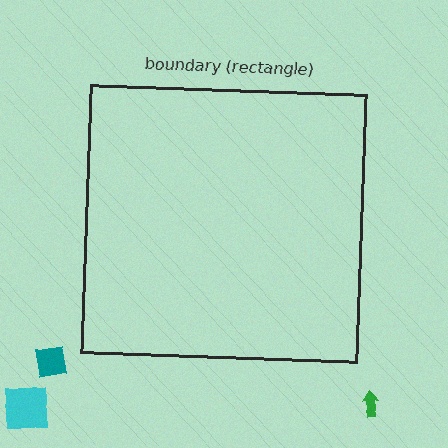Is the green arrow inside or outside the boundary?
Outside.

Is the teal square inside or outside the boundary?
Outside.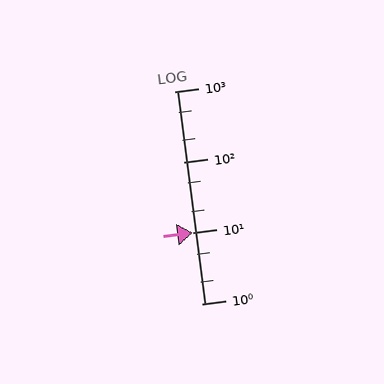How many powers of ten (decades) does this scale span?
The scale spans 3 decades, from 1 to 1000.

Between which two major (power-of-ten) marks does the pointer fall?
The pointer is between 10 and 100.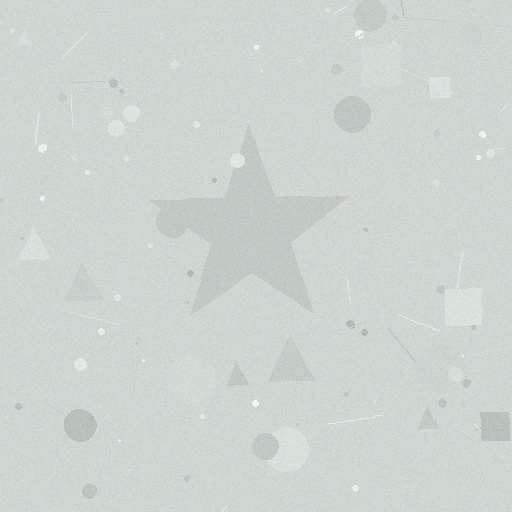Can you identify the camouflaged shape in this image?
The camouflaged shape is a star.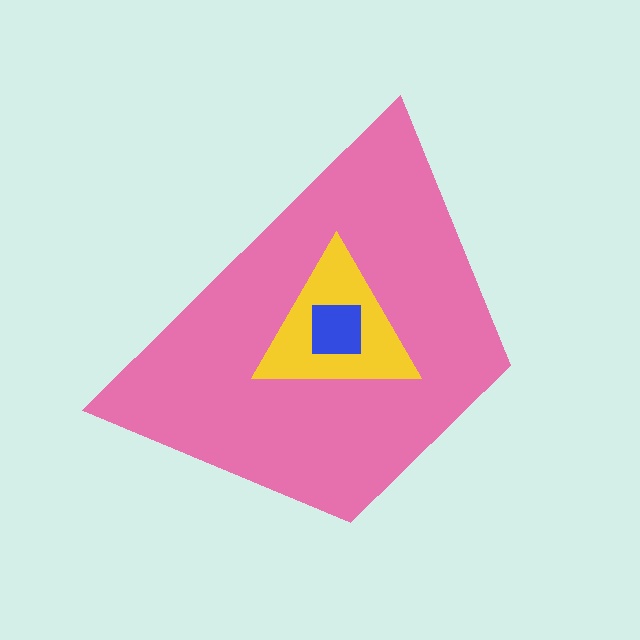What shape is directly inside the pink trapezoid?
The yellow triangle.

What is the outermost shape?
The pink trapezoid.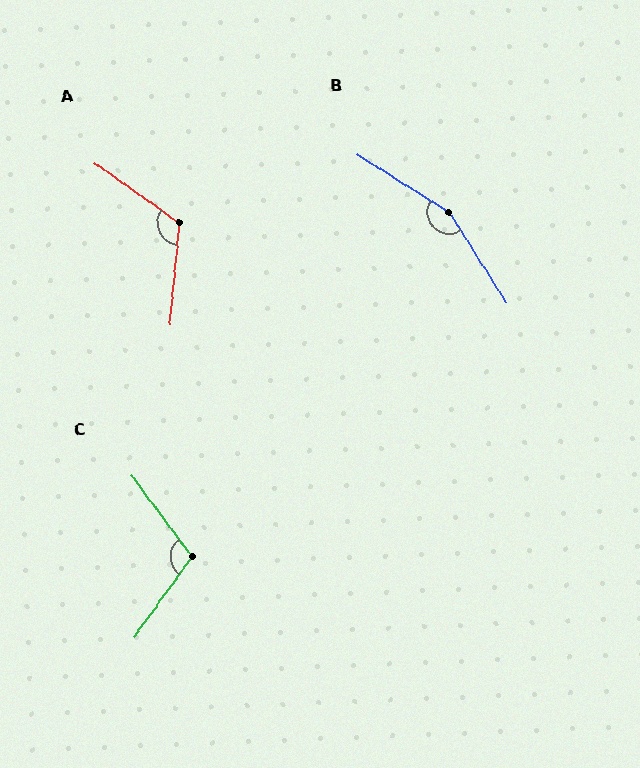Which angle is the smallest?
C, at approximately 108 degrees.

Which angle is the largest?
B, at approximately 155 degrees.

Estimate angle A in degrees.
Approximately 120 degrees.